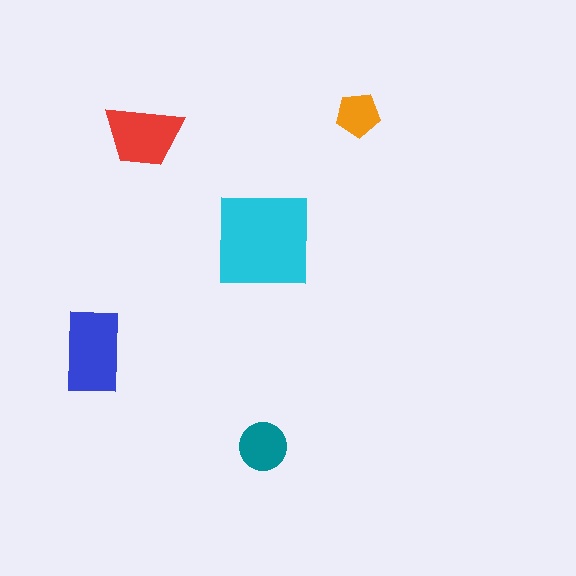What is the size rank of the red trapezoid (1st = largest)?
3rd.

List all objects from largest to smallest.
The cyan square, the blue rectangle, the red trapezoid, the teal circle, the orange pentagon.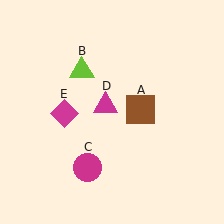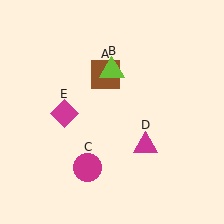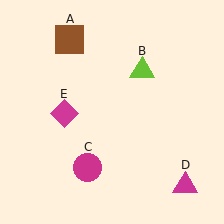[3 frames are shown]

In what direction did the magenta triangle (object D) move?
The magenta triangle (object D) moved down and to the right.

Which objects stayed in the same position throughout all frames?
Magenta circle (object C) and magenta diamond (object E) remained stationary.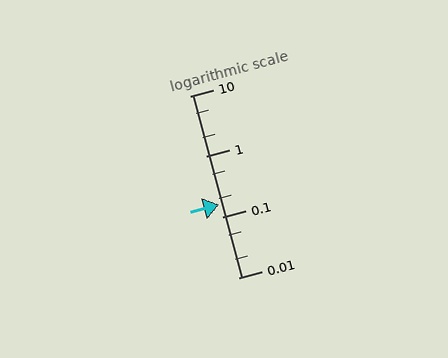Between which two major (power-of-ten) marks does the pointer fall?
The pointer is between 0.1 and 1.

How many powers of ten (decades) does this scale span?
The scale spans 3 decades, from 0.01 to 10.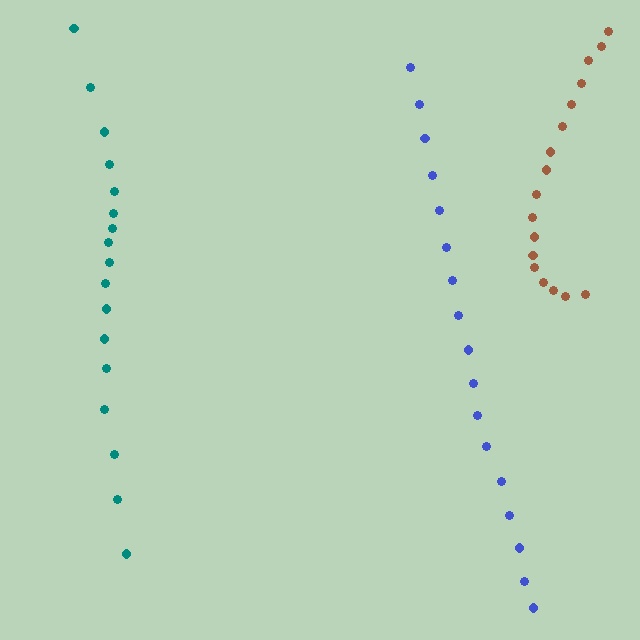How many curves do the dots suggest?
There are 3 distinct paths.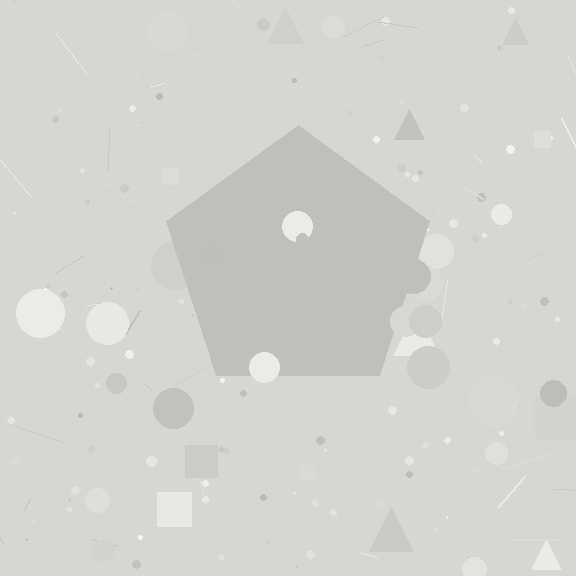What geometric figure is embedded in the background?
A pentagon is embedded in the background.